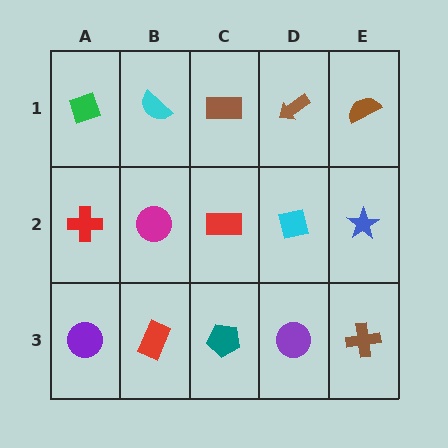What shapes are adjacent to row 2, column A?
A green diamond (row 1, column A), a purple circle (row 3, column A), a magenta circle (row 2, column B).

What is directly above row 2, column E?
A brown semicircle.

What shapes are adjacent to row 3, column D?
A cyan square (row 2, column D), a teal pentagon (row 3, column C), a brown cross (row 3, column E).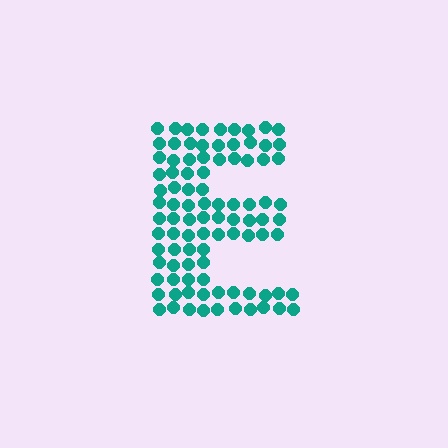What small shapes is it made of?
It is made of small circles.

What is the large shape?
The large shape is the letter E.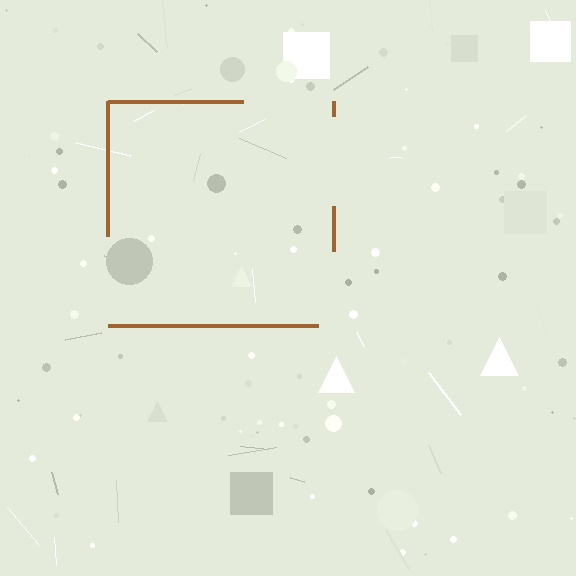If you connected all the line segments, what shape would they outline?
They would outline a square.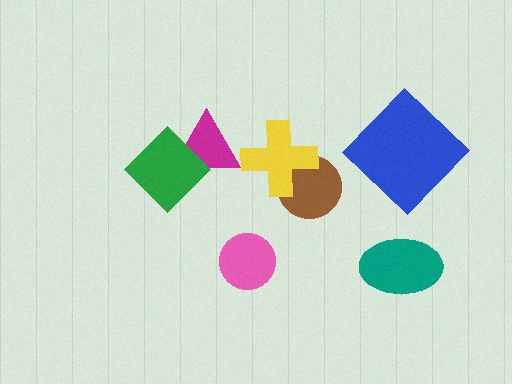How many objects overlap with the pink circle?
0 objects overlap with the pink circle.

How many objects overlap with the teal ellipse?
0 objects overlap with the teal ellipse.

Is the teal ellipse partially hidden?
No, no other shape covers it.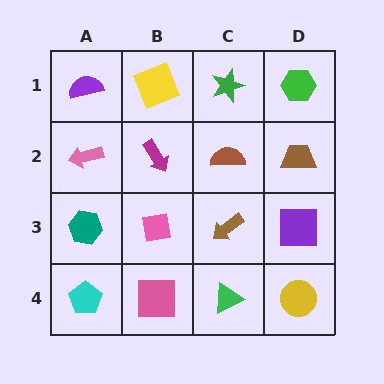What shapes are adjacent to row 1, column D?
A brown trapezoid (row 2, column D), a green star (row 1, column C).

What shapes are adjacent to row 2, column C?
A green star (row 1, column C), a brown arrow (row 3, column C), a magenta arrow (row 2, column B), a brown trapezoid (row 2, column D).